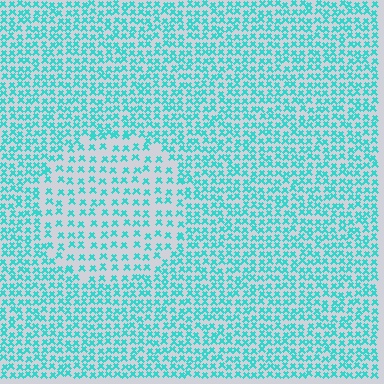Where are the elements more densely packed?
The elements are more densely packed outside the circle boundary.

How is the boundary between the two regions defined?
The boundary is defined by a change in element density (approximately 1.8x ratio). All elements are the same color, size, and shape.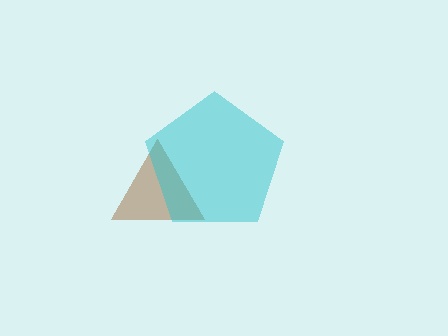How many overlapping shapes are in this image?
There are 2 overlapping shapes in the image.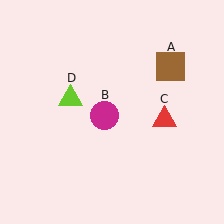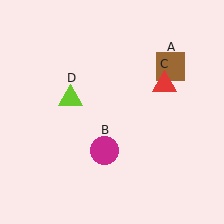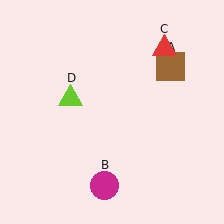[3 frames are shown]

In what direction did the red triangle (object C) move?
The red triangle (object C) moved up.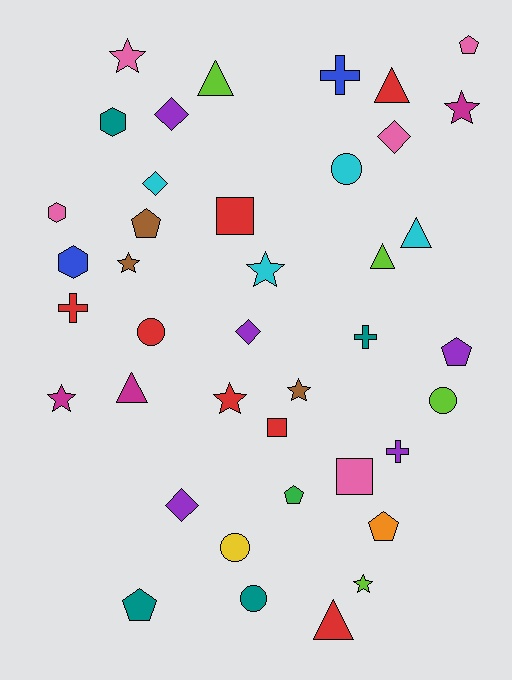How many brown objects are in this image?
There are 3 brown objects.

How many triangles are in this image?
There are 6 triangles.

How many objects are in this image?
There are 40 objects.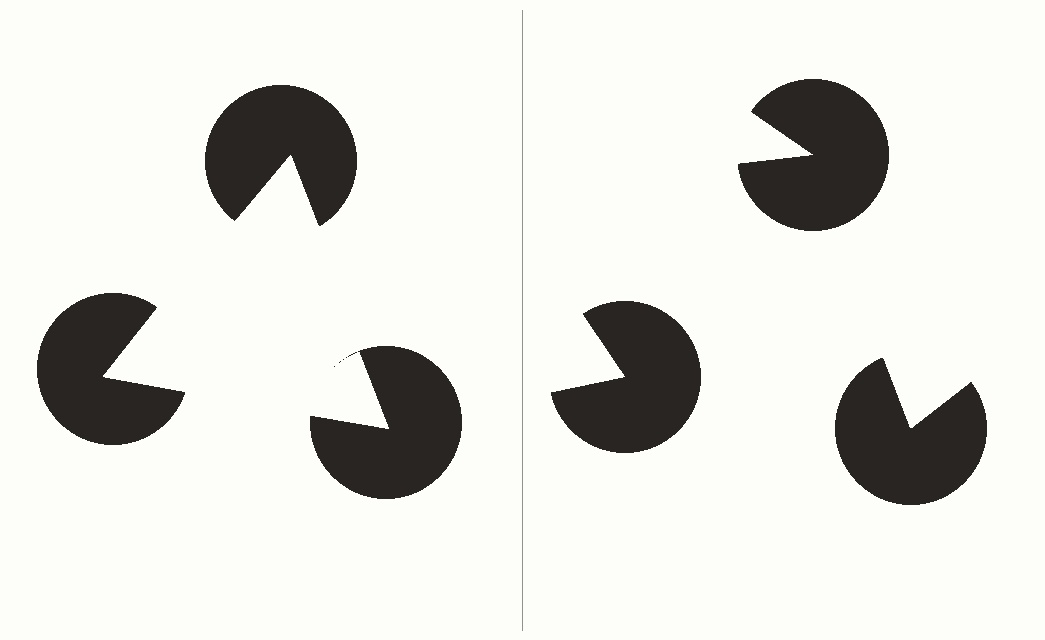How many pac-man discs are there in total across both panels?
6 — 3 on each side.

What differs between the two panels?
The pac-man discs are positioned identically on both sides; only the wedge orientations differ. On the left they align to a triangle; on the right they are misaligned.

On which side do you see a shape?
An illusory triangle appears on the left side. On the right side the wedge cuts are rotated, so no coherent shape forms.